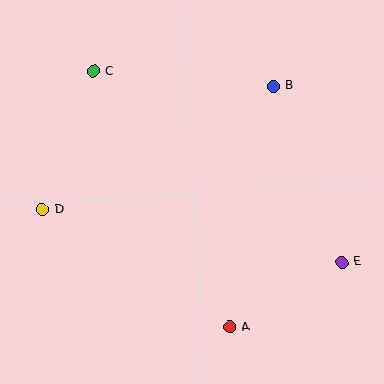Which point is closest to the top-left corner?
Point C is closest to the top-left corner.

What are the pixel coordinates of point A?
Point A is at (230, 327).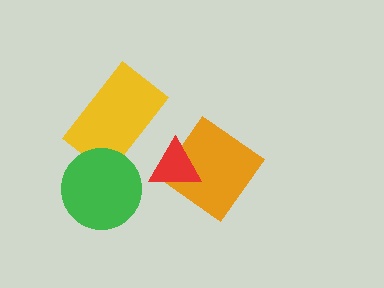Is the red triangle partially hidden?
No, no other shape covers it.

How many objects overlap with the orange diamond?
1 object overlaps with the orange diamond.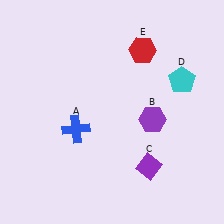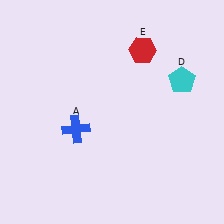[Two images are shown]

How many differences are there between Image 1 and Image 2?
There are 2 differences between the two images.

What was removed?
The purple hexagon (B), the purple diamond (C) were removed in Image 2.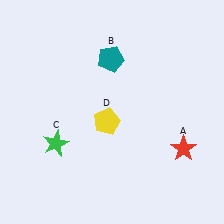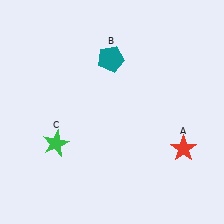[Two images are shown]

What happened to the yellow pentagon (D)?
The yellow pentagon (D) was removed in Image 2. It was in the bottom-left area of Image 1.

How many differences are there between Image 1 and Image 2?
There is 1 difference between the two images.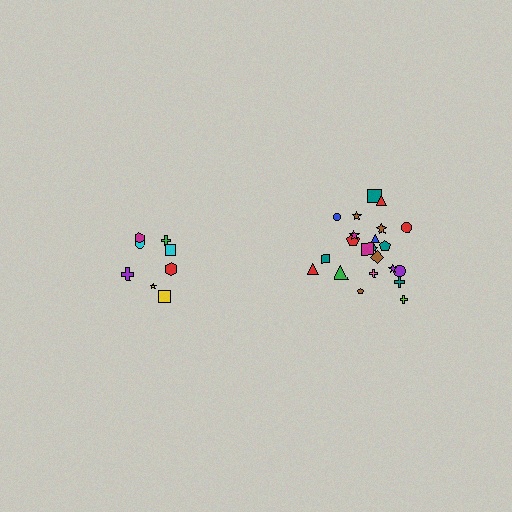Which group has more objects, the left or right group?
The right group.